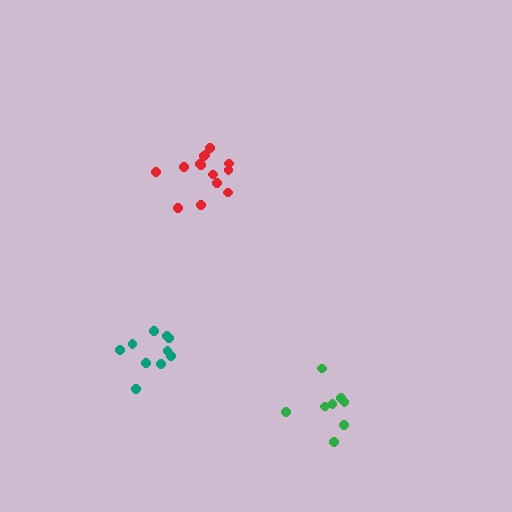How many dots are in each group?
Group 1: 11 dots, Group 2: 8 dots, Group 3: 14 dots (33 total).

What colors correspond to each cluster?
The clusters are colored: teal, green, red.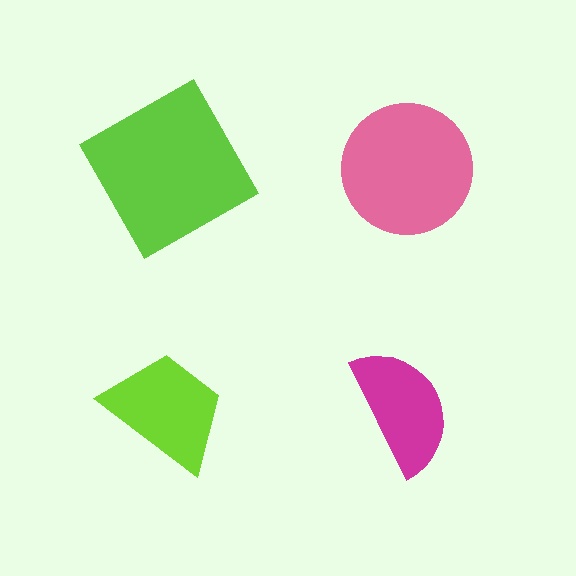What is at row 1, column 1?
A lime square.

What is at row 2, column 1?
A lime trapezoid.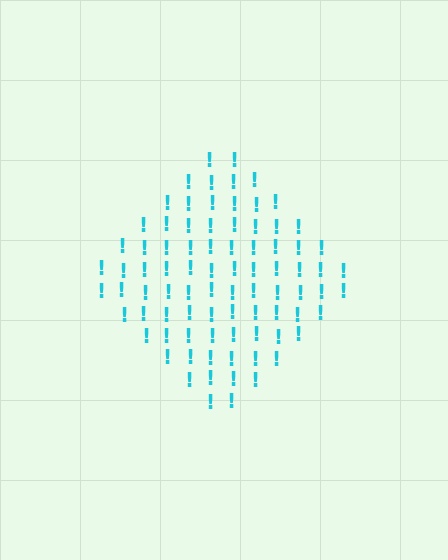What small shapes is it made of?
It is made of small exclamation marks.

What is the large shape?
The large shape is a diamond.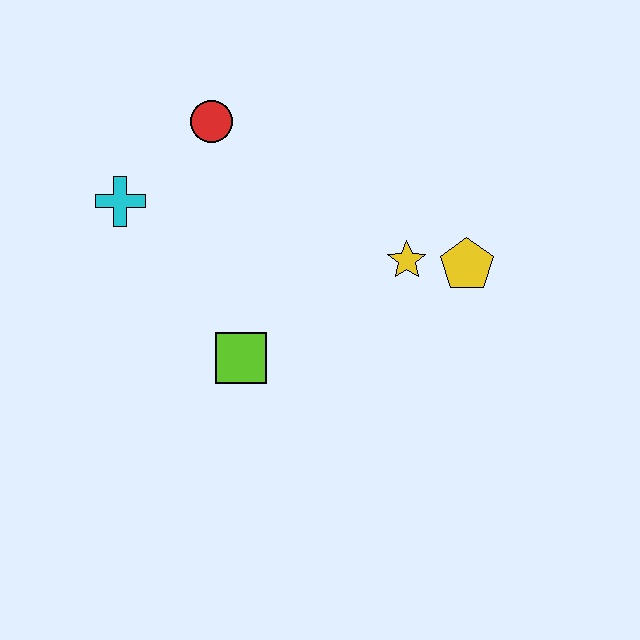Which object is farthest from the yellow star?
The cyan cross is farthest from the yellow star.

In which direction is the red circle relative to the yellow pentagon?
The red circle is to the left of the yellow pentagon.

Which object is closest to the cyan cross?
The red circle is closest to the cyan cross.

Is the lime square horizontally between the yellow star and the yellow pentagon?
No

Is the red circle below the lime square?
No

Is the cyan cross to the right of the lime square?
No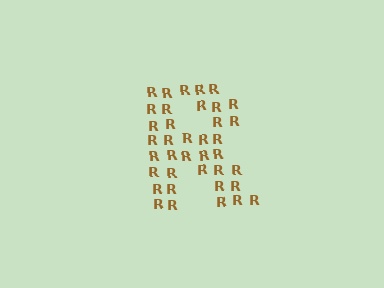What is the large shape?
The large shape is the letter R.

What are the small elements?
The small elements are letter R's.